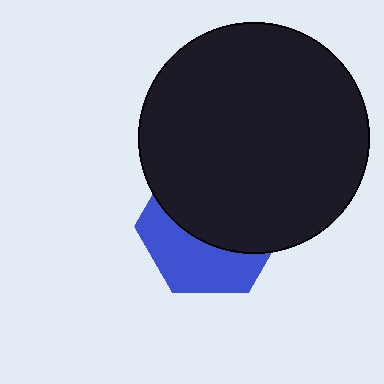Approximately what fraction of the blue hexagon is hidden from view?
Roughly 59% of the blue hexagon is hidden behind the black circle.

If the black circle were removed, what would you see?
You would see the complete blue hexagon.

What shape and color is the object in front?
The object in front is a black circle.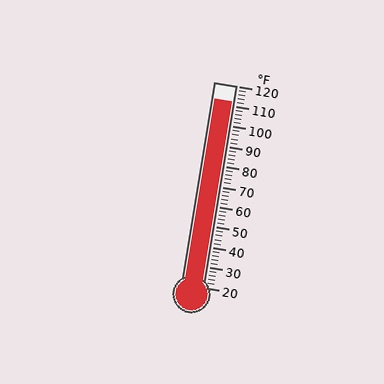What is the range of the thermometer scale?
The thermometer scale ranges from 20°F to 120°F.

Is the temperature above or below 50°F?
The temperature is above 50°F.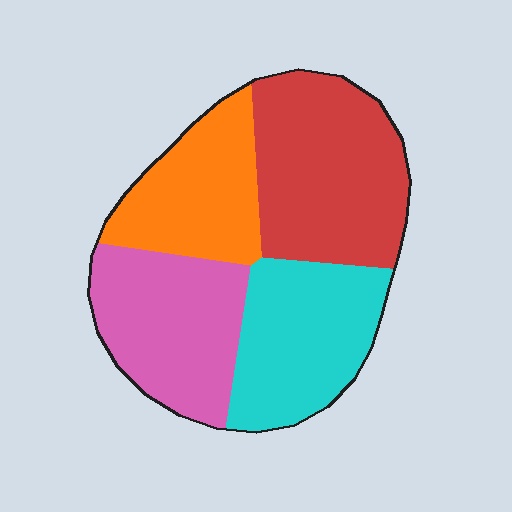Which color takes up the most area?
Red, at roughly 30%.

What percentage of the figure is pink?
Pink covers 25% of the figure.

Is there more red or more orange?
Red.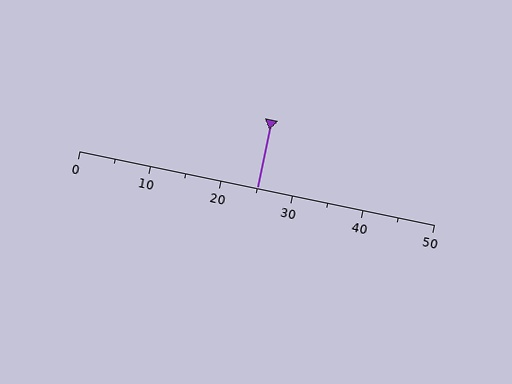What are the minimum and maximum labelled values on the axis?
The axis runs from 0 to 50.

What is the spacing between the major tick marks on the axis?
The major ticks are spaced 10 apart.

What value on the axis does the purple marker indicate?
The marker indicates approximately 25.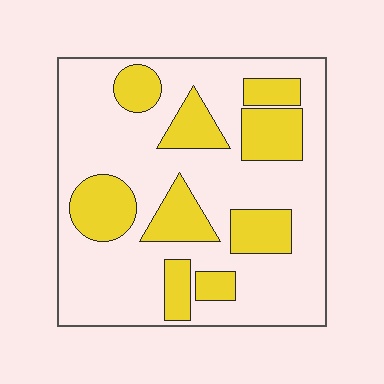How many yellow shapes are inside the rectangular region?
9.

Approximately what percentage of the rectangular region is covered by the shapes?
Approximately 30%.